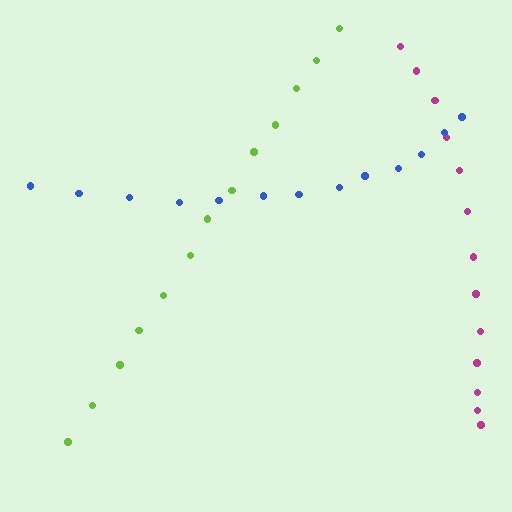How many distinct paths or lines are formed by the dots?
There are 3 distinct paths.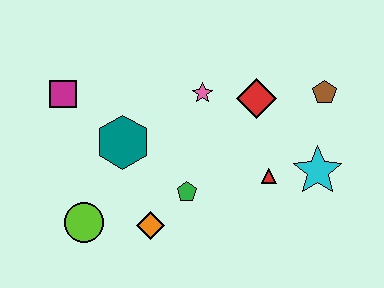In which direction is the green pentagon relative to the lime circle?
The green pentagon is to the right of the lime circle.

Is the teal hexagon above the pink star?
No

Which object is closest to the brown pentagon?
The red diamond is closest to the brown pentagon.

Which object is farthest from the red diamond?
The lime circle is farthest from the red diamond.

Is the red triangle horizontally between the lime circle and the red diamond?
No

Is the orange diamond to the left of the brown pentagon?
Yes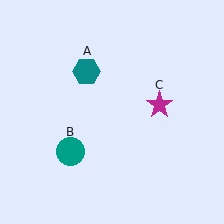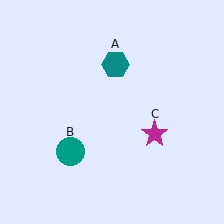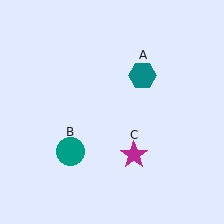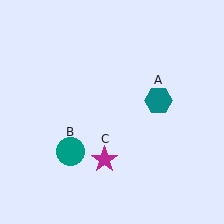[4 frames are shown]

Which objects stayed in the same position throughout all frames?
Teal circle (object B) remained stationary.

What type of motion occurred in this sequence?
The teal hexagon (object A), magenta star (object C) rotated clockwise around the center of the scene.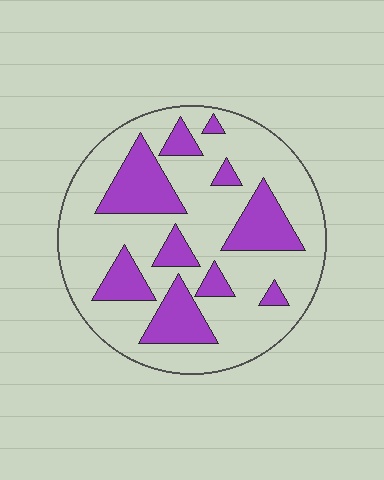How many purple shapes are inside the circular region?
10.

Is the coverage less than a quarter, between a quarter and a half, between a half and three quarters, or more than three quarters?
Between a quarter and a half.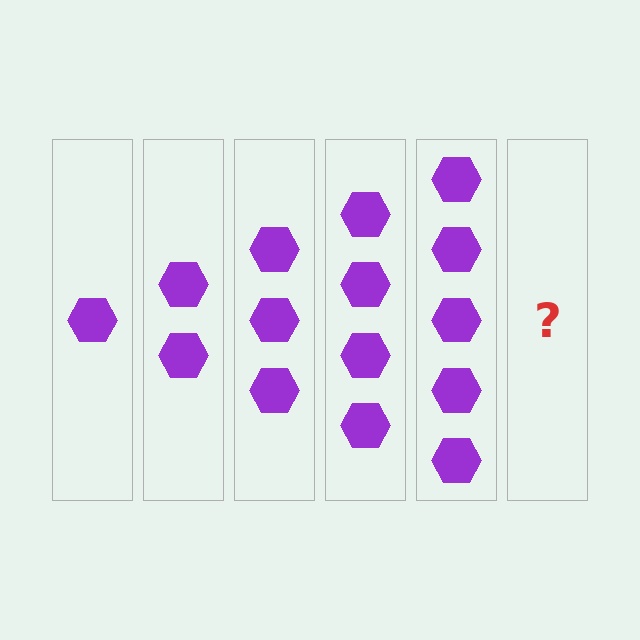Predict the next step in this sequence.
The next step is 6 hexagons.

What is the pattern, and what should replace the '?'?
The pattern is that each step adds one more hexagon. The '?' should be 6 hexagons.